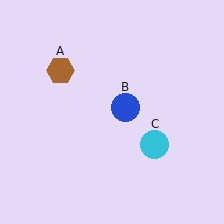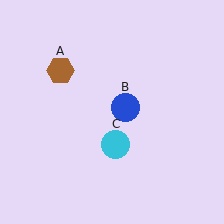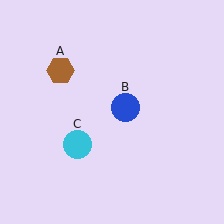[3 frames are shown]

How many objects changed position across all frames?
1 object changed position: cyan circle (object C).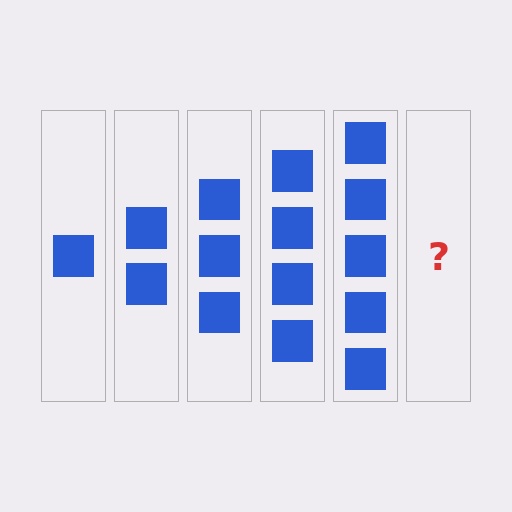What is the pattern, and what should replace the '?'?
The pattern is that each step adds one more square. The '?' should be 6 squares.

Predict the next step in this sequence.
The next step is 6 squares.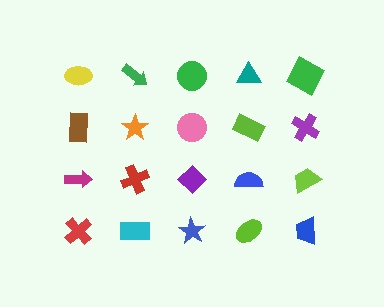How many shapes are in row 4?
5 shapes.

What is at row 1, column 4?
A teal triangle.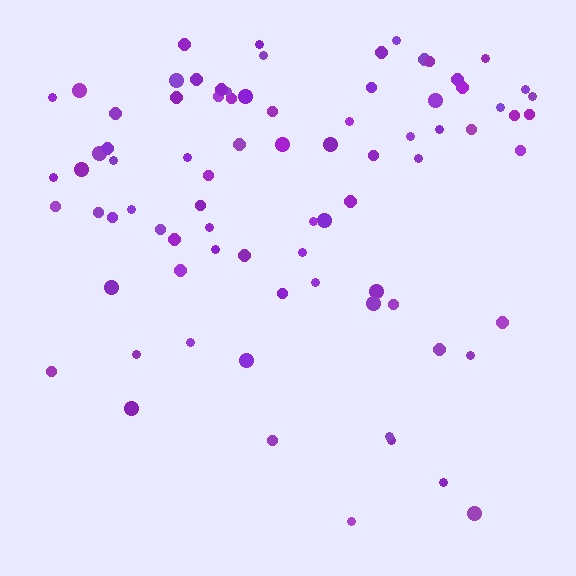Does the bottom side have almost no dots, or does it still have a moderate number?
Still a moderate number, just noticeably fewer than the top.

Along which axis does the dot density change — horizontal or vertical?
Vertical.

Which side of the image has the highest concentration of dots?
The top.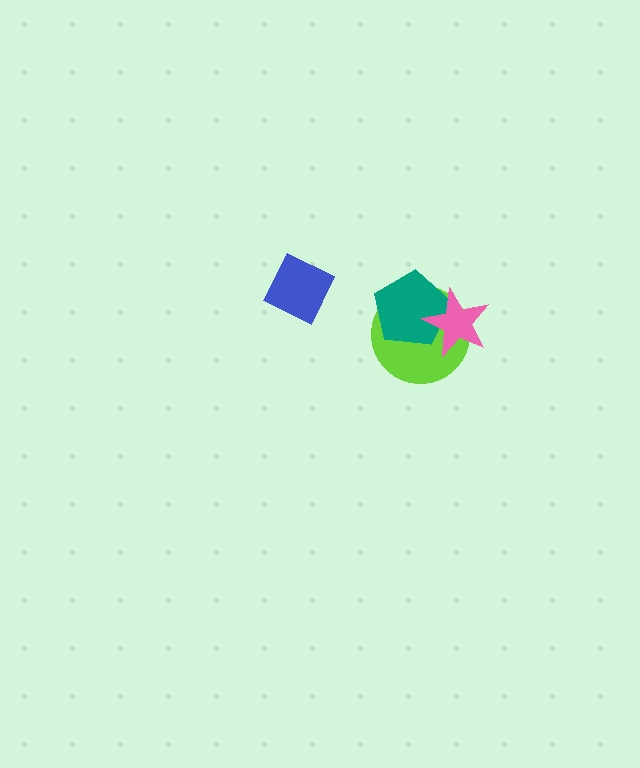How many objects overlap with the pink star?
2 objects overlap with the pink star.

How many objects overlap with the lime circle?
2 objects overlap with the lime circle.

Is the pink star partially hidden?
No, no other shape covers it.